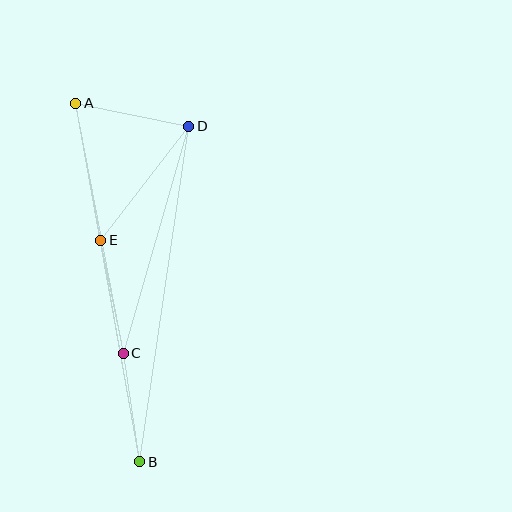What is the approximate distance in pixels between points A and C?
The distance between A and C is approximately 255 pixels.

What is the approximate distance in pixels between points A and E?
The distance between A and E is approximately 139 pixels.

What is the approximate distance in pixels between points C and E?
The distance between C and E is approximately 115 pixels.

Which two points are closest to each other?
Points B and C are closest to each other.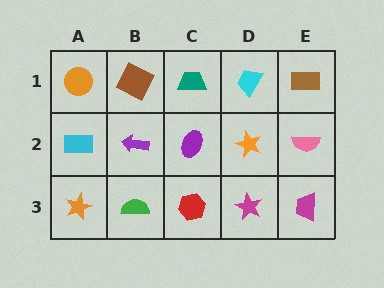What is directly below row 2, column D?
A magenta star.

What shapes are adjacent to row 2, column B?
A brown square (row 1, column B), a green semicircle (row 3, column B), a cyan rectangle (row 2, column A), a purple ellipse (row 2, column C).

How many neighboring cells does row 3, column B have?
3.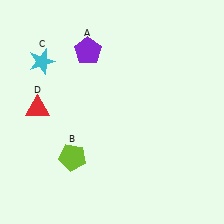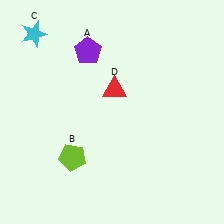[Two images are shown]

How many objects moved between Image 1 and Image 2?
2 objects moved between the two images.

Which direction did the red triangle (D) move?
The red triangle (D) moved right.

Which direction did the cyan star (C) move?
The cyan star (C) moved up.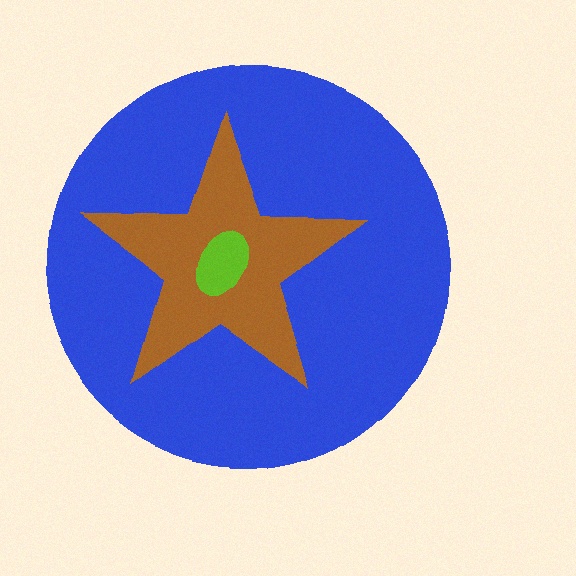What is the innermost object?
The lime ellipse.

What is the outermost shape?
The blue circle.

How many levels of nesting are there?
3.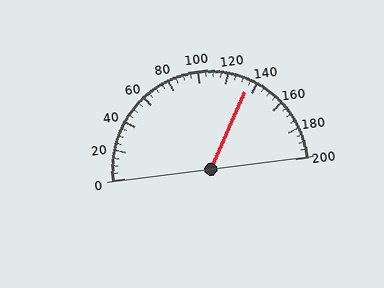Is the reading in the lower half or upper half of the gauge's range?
The reading is in the upper half of the range (0 to 200).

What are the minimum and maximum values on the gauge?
The gauge ranges from 0 to 200.